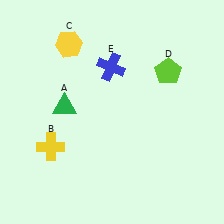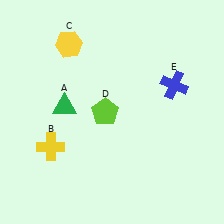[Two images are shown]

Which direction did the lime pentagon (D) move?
The lime pentagon (D) moved left.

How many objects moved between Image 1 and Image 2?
2 objects moved between the two images.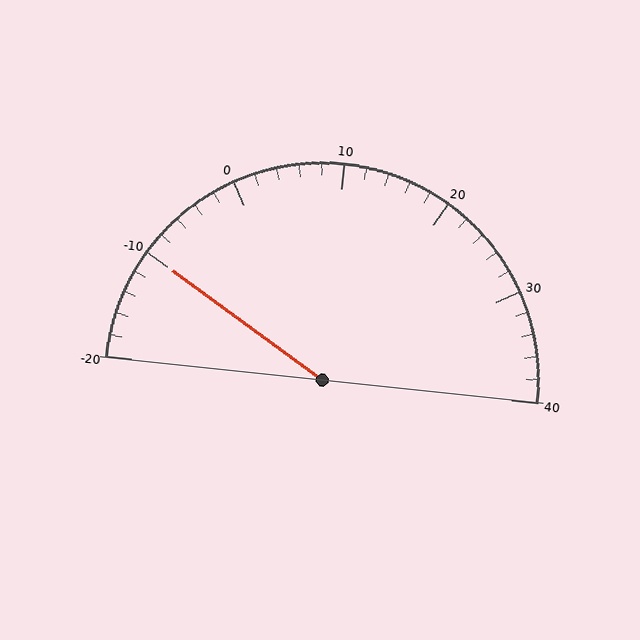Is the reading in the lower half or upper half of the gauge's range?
The reading is in the lower half of the range (-20 to 40).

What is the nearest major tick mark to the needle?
The nearest major tick mark is -10.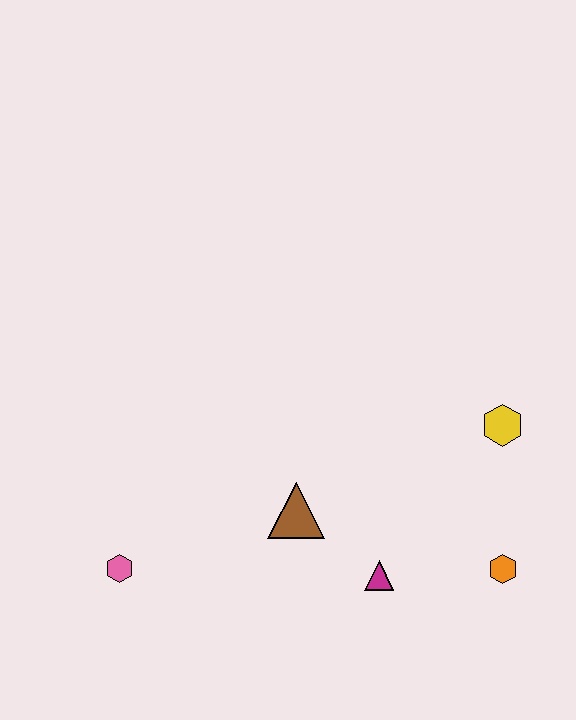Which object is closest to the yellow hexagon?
The orange hexagon is closest to the yellow hexagon.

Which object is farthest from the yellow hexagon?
The pink hexagon is farthest from the yellow hexagon.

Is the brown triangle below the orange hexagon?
No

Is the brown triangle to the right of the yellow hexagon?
No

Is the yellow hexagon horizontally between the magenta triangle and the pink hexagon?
No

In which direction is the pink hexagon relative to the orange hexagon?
The pink hexagon is to the left of the orange hexagon.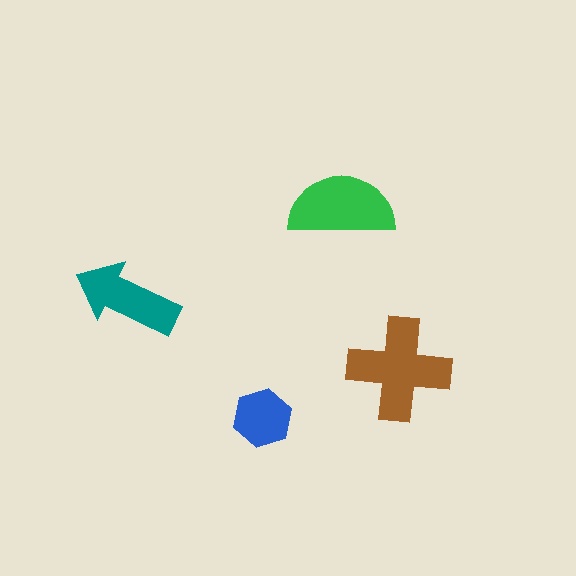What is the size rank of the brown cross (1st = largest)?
1st.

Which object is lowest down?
The blue hexagon is bottommost.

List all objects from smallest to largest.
The blue hexagon, the teal arrow, the green semicircle, the brown cross.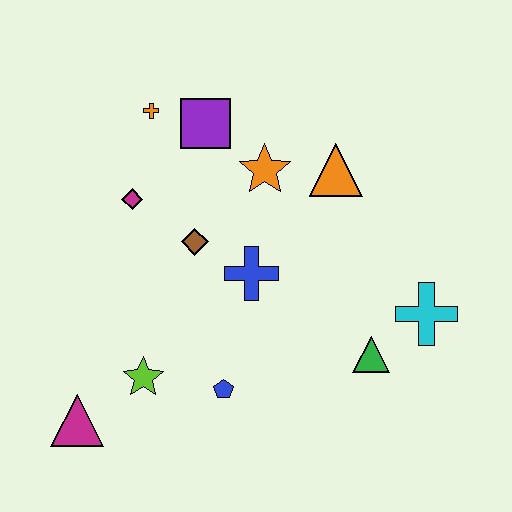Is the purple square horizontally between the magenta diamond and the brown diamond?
No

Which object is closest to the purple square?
The orange cross is closest to the purple square.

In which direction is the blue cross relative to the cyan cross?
The blue cross is to the left of the cyan cross.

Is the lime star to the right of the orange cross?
No